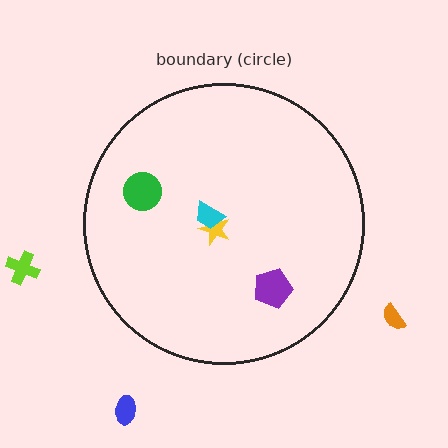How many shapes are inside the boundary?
4 inside, 3 outside.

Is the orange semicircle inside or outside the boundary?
Outside.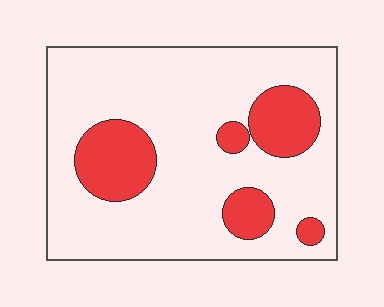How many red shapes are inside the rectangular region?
5.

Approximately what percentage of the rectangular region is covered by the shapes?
Approximately 20%.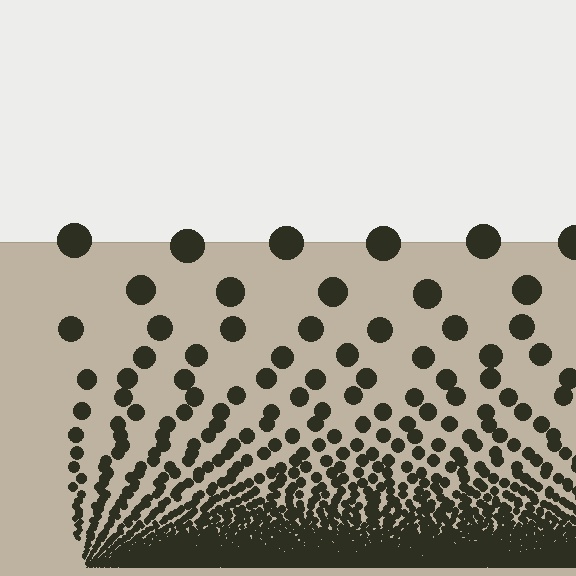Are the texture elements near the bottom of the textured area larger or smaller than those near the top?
Smaller. The gradient is inverted — elements near the bottom are smaller and denser.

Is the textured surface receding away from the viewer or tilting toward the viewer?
The surface appears to tilt toward the viewer. Texture elements get larger and sparser toward the top.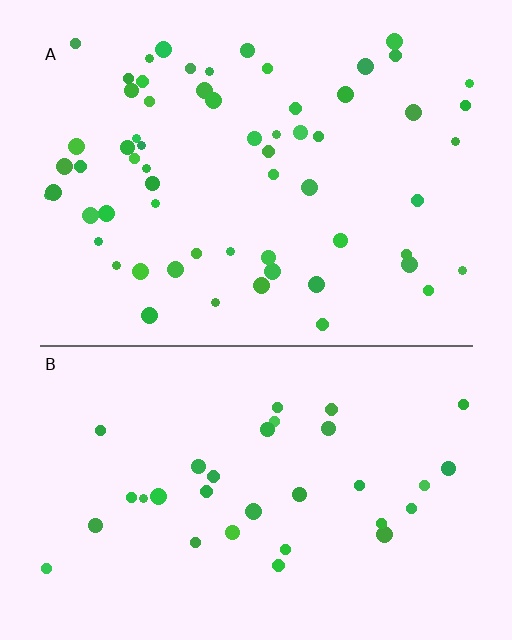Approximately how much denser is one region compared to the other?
Approximately 1.9× — region A over region B.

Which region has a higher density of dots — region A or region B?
A (the top).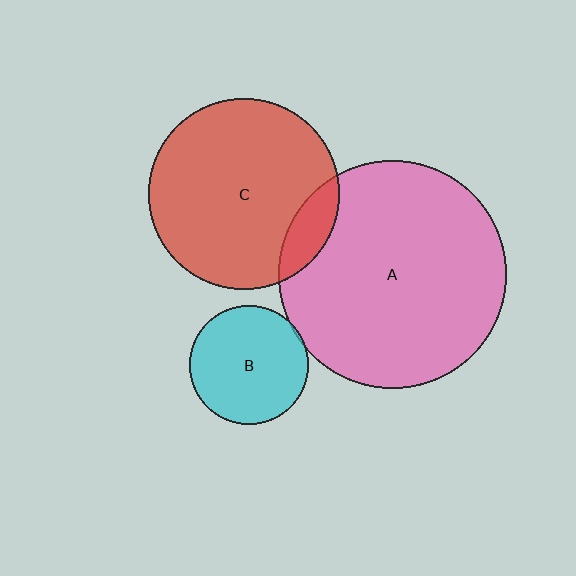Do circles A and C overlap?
Yes.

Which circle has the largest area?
Circle A (pink).